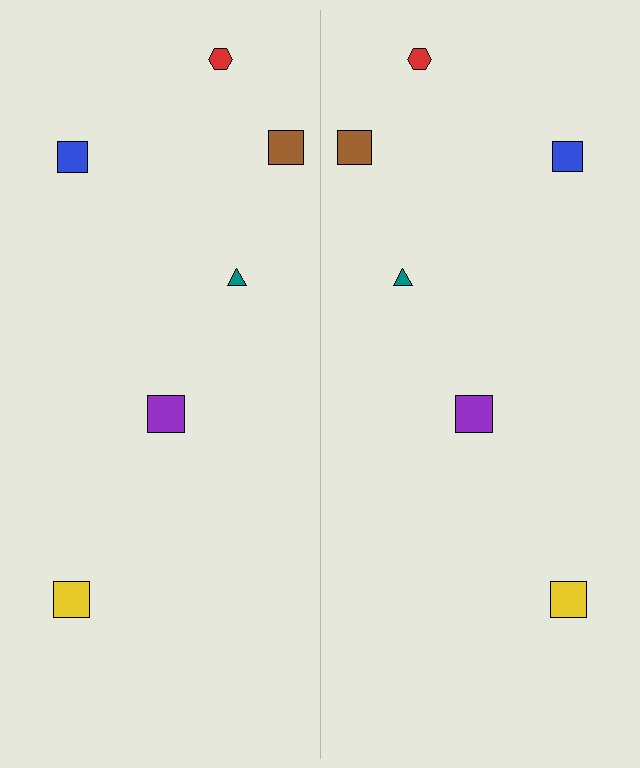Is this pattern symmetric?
Yes, this pattern has bilateral (reflection) symmetry.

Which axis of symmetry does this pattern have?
The pattern has a vertical axis of symmetry running through the center of the image.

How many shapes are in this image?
There are 12 shapes in this image.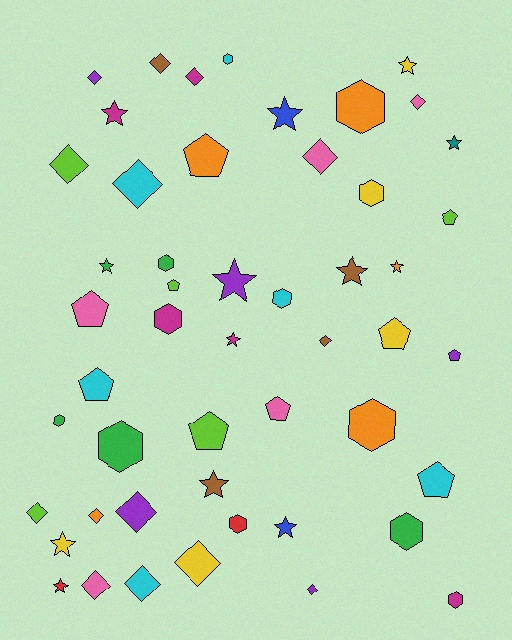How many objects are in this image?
There are 50 objects.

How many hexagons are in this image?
There are 12 hexagons.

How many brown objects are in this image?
There are 4 brown objects.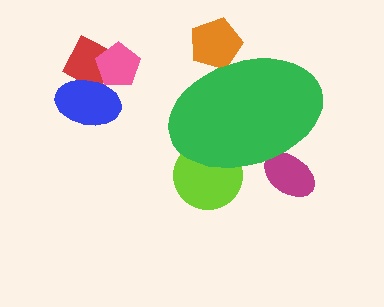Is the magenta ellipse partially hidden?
Yes, the magenta ellipse is partially hidden behind the green ellipse.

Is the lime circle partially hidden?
Yes, the lime circle is partially hidden behind the green ellipse.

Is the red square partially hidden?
No, the red square is fully visible.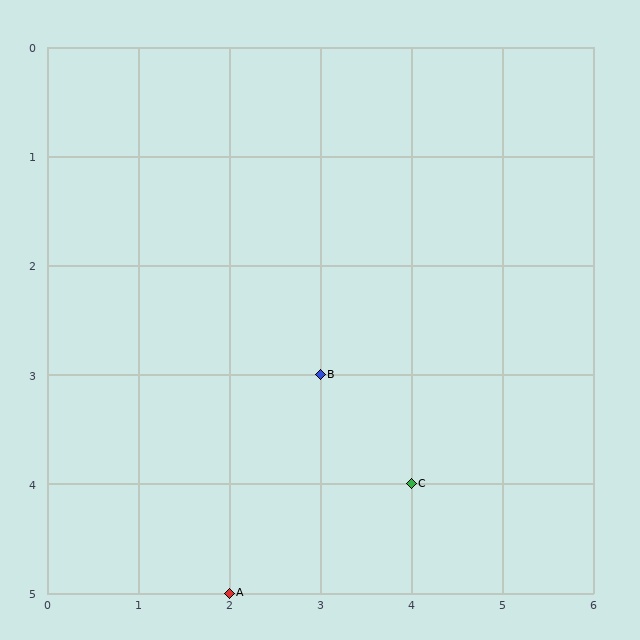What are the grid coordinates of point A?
Point A is at grid coordinates (2, 5).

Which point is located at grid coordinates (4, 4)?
Point C is at (4, 4).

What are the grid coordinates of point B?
Point B is at grid coordinates (3, 3).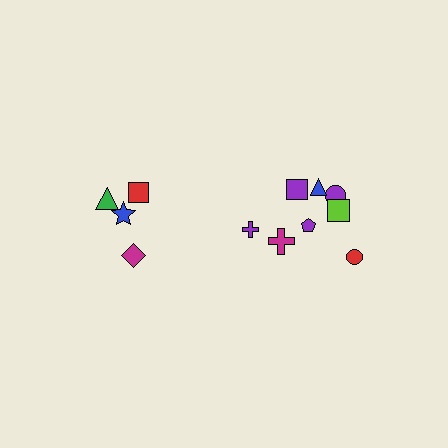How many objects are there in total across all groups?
There are 12 objects.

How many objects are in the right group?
There are 8 objects.